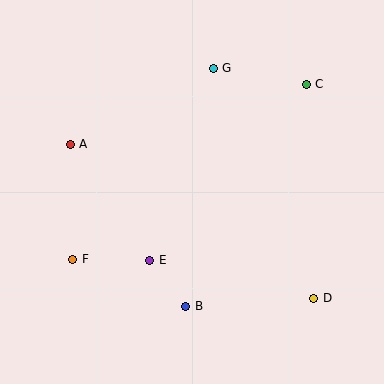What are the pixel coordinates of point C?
Point C is at (306, 84).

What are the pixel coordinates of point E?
Point E is at (150, 261).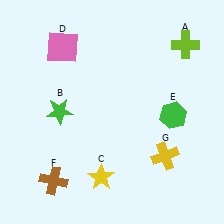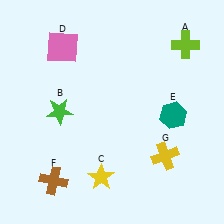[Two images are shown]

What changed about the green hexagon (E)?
In Image 1, E is green. In Image 2, it changed to teal.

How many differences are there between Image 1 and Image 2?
There is 1 difference between the two images.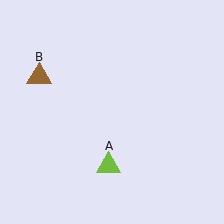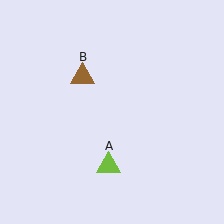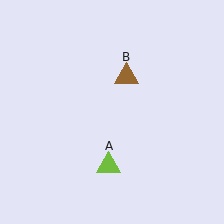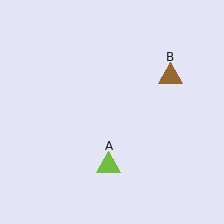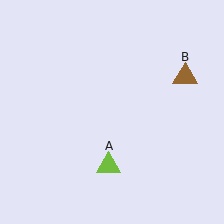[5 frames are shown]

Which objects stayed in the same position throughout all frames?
Lime triangle (object A) remained stationary.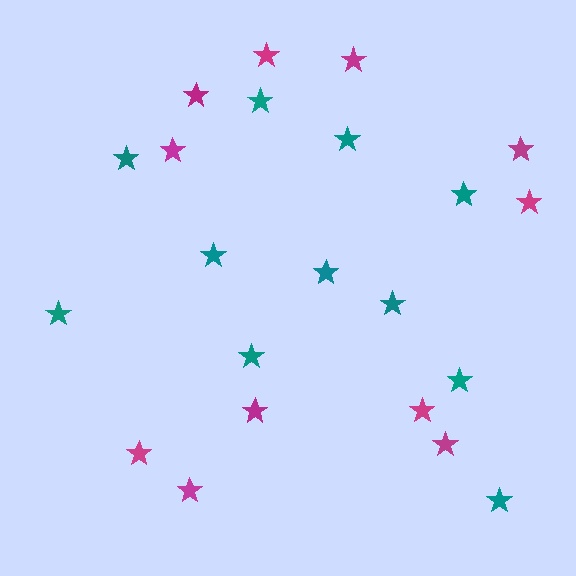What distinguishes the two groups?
There are 2 groups: one group of teal stars (11) and one group of magenta stars (11).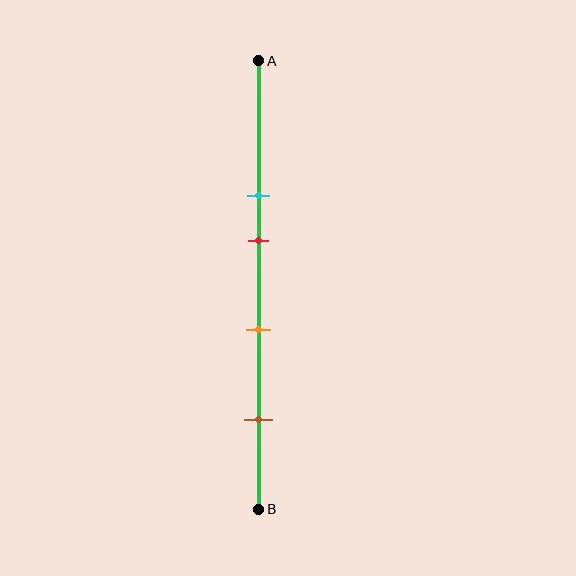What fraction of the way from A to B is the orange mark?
The orange mark is approximately 60% (0.6) of the way from A to B.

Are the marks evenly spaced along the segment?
No, the marks are not evenly spaced.